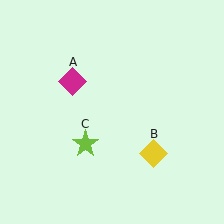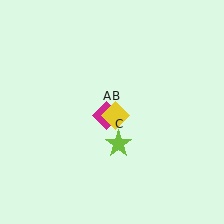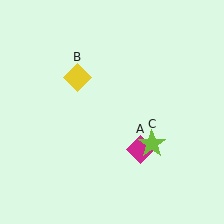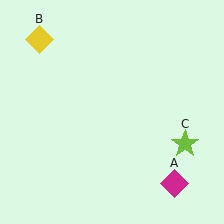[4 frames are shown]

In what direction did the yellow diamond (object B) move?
The yellow diamond (object B) moved up and to the left.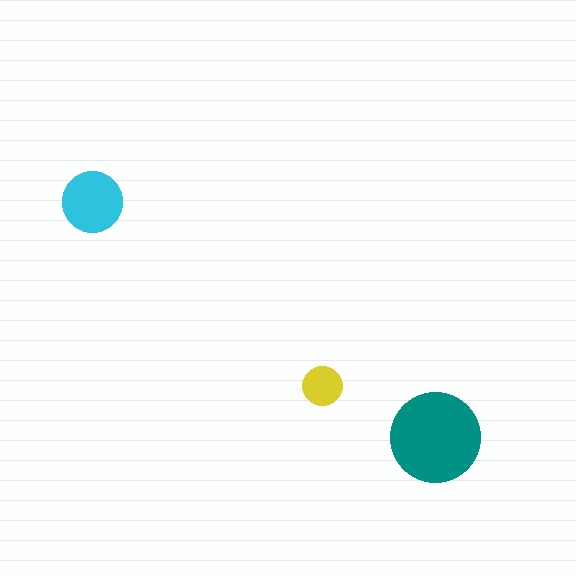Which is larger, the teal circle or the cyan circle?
The teal one.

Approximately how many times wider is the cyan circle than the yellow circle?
About 1.5 times wider.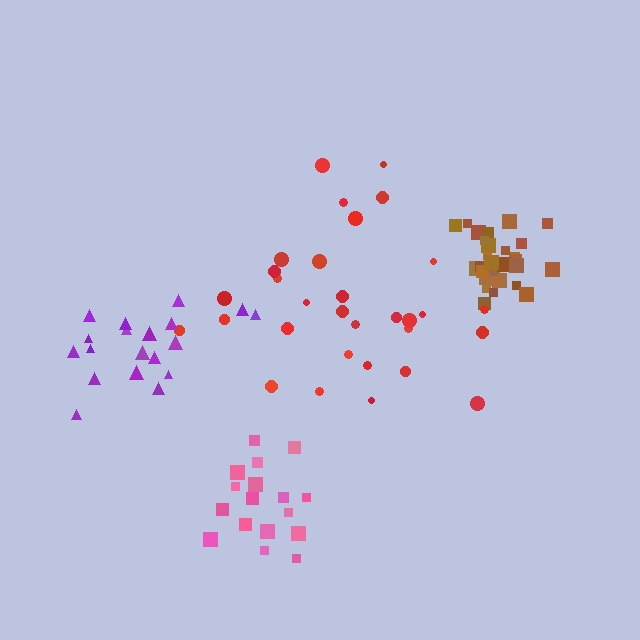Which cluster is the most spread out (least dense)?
Red.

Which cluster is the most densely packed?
Brown.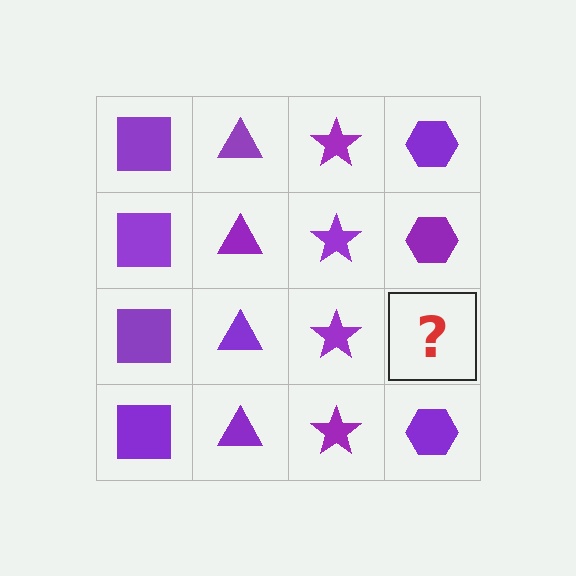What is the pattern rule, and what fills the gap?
The rule is that each column has a consistent shape. The gap should be filled with a purple hexagon.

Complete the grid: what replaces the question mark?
The question mark should be replaced with a purple hexagon.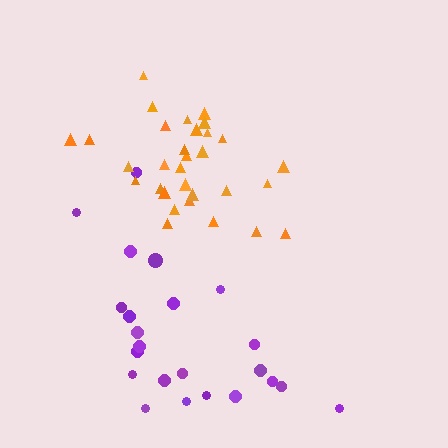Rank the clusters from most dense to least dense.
orange, purple.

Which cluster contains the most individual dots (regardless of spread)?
Orange (32).